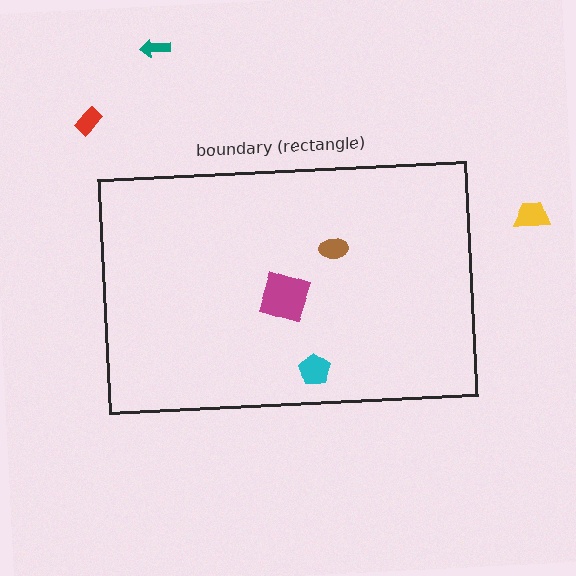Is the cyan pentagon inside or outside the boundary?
Inside.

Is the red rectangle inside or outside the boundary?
Outside.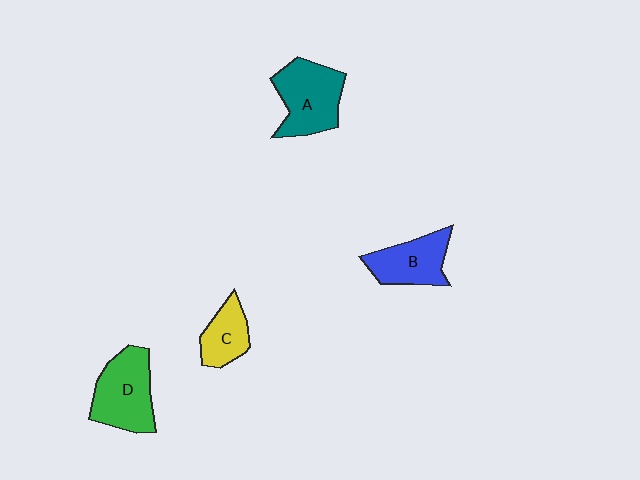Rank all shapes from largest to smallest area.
From largest to smallest: A (teal), D (green), B (blue), C (yellow).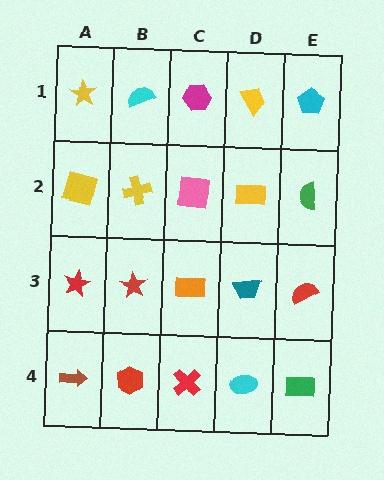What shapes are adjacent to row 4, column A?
A red star (row 3, column A), a red hexagon (row 4, column B).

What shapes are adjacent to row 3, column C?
A pink square (row 2, column C), a red cross (row 4, column C), a red star (row 3, column B), a teal trapezoid (row 3, column D).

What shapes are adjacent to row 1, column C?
A pink square (row 2, column C), a cyan semicircle (row 1, column B), a yellow trapezoid (row 1, column D).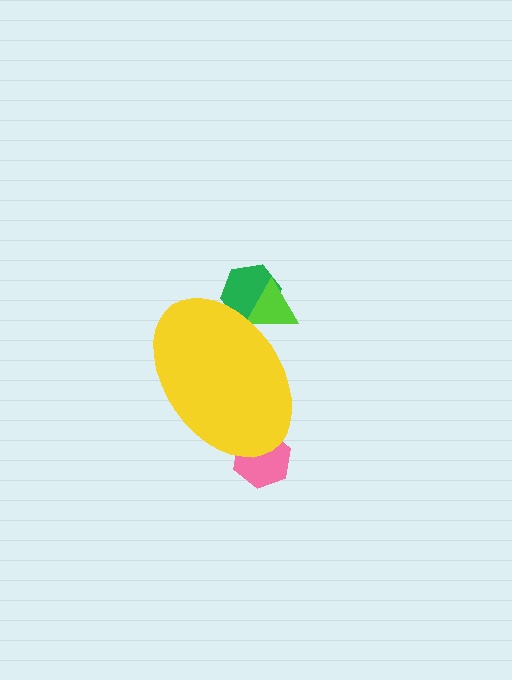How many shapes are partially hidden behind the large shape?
3 shapes are partially hidden.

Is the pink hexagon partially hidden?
Yes, the pink hexagon is partially hidden behind the yellow ellipse.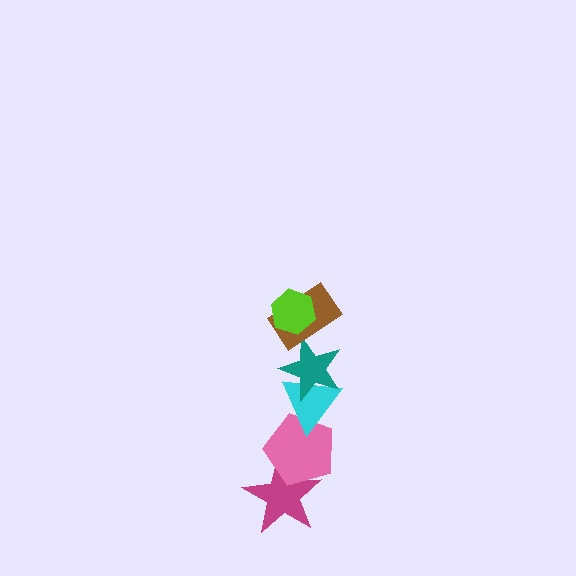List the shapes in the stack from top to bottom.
From top to bottom: the lime hexagon, the brown rectangle, the teal star, the cyan triangle, the pink pentagon, the magenta star.